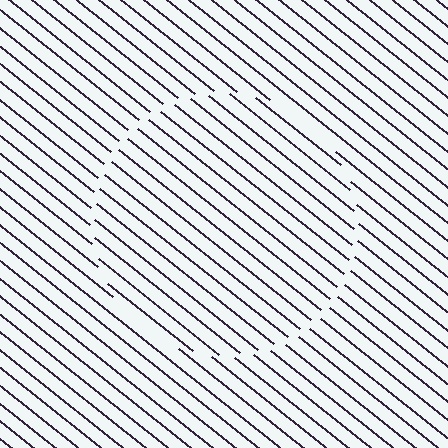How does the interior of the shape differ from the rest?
The interior of the shape contains the same grating, shifted by half a period — the contour is defined by the phase discontinuity where line-ends from the inner and outer gratings abut.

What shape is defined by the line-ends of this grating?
An illusory circle. The interior of the shape contains the same grating, shifted by half a period — the contour is defined by the phase discontinuity where line-ends from the inner and outer gratings abut.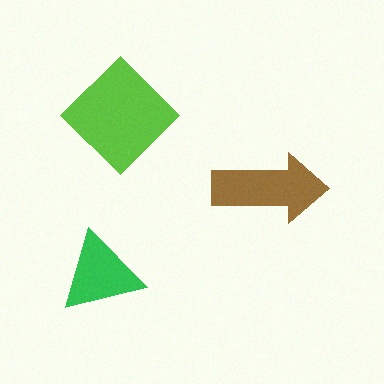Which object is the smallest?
The green triangle.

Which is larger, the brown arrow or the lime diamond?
The lime diamond.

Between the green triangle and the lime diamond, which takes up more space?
The lime diamond.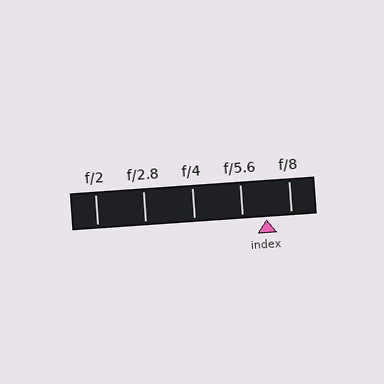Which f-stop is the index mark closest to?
The index mark is closest to f/5.6.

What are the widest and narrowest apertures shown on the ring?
The widest aperture shown is f/2 and the narrowest is f/8.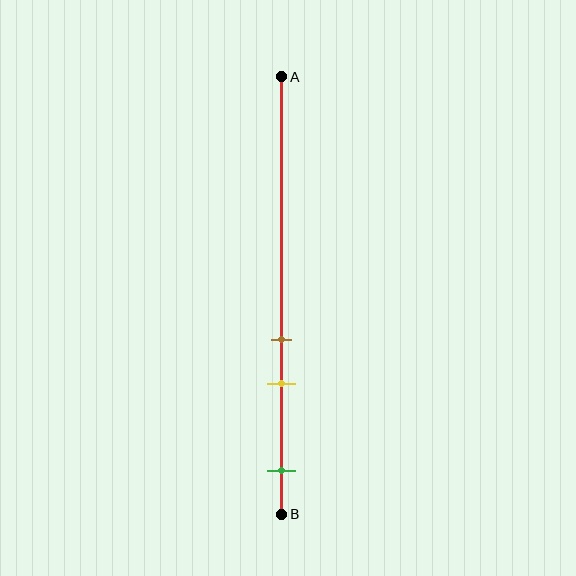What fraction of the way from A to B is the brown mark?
The brown mark is approximately 60% (0.6) of the way from A to B.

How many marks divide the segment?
There are 3 marks dividing the segment.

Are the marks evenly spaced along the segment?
No, the marks are not evenly spaced.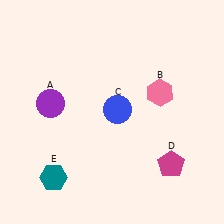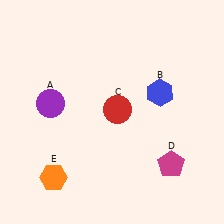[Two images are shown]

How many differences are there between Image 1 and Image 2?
There are 3 differences between the two images.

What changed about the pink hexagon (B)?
In Image 1, B is pink. In Image 2, it changed to blue.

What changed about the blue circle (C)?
In Image 1, C is blue. In Image 2, it changed to red.